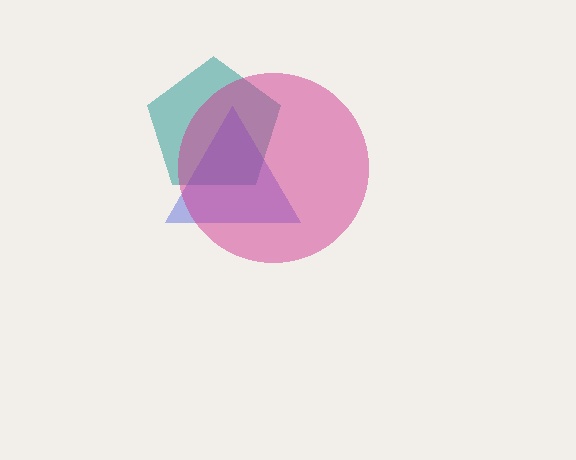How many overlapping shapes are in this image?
There are 3 overlapping shapes in the image.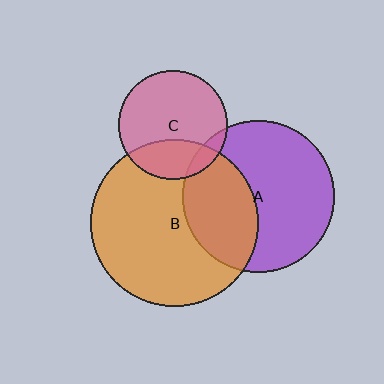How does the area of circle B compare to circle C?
Approximately 2.3 times.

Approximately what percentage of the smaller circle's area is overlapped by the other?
Approximately 30%.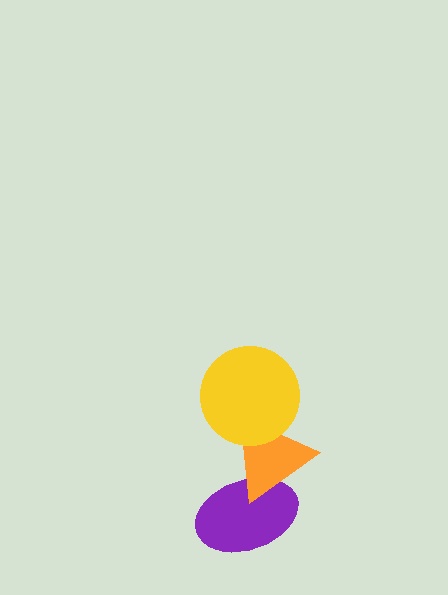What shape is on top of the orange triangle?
The yellow circle is on top of the orange triangle.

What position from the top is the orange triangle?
The orange triangle is 2nd from the top.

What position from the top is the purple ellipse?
The purple ellipse is 3rd from the top.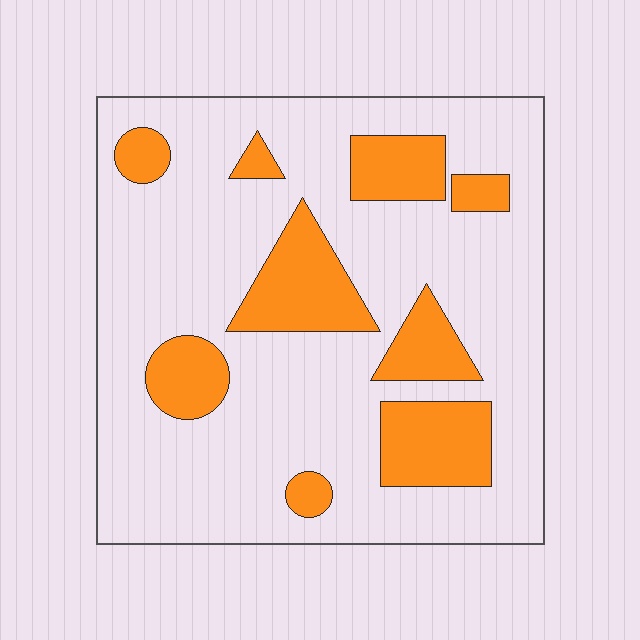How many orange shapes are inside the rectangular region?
9.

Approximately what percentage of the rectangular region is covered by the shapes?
Approximately 25%.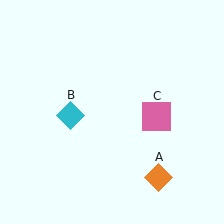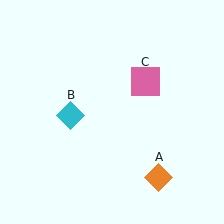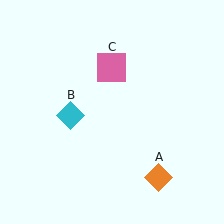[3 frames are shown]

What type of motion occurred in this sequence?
The pink square (object C) rotated counterclockwise around the center of the scene.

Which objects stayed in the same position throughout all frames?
Orange diamond (object A) and cyan diamond (object B) remained stationary.